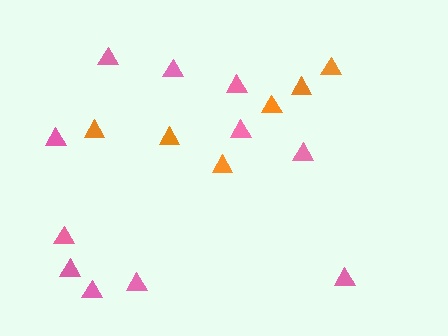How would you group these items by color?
There are 2 groups: one group of pink triangles (11) and one group of orange triangles (6).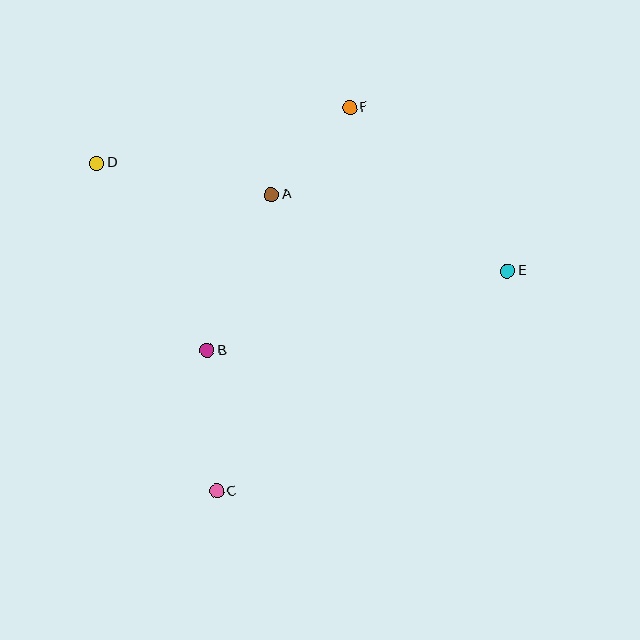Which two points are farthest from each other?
Points D and E are farthest from each other.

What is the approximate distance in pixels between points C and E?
The distance between C and E is approximately 365 pixels.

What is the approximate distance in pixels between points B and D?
The distance between B and D is approximately 218 pixels.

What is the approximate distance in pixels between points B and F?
The distance between B and F is approximately 282 pixels.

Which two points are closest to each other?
Points A and F are closest to each other.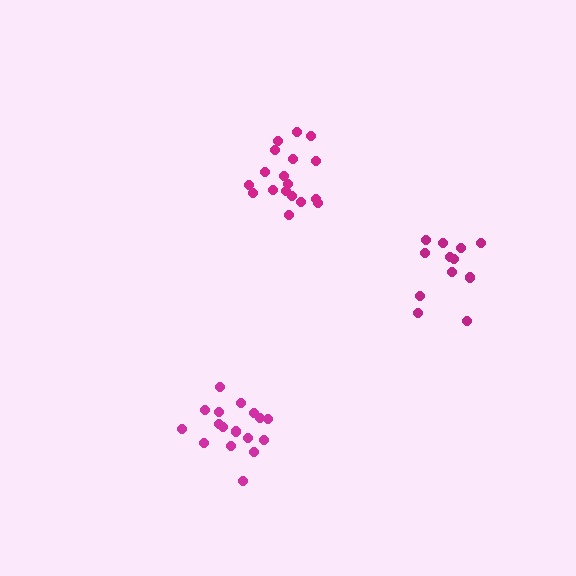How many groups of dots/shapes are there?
There are 3 groups.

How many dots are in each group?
Group 1: 18 dots, Group 2: 18 dots, Group 3: 13 dots (49 total).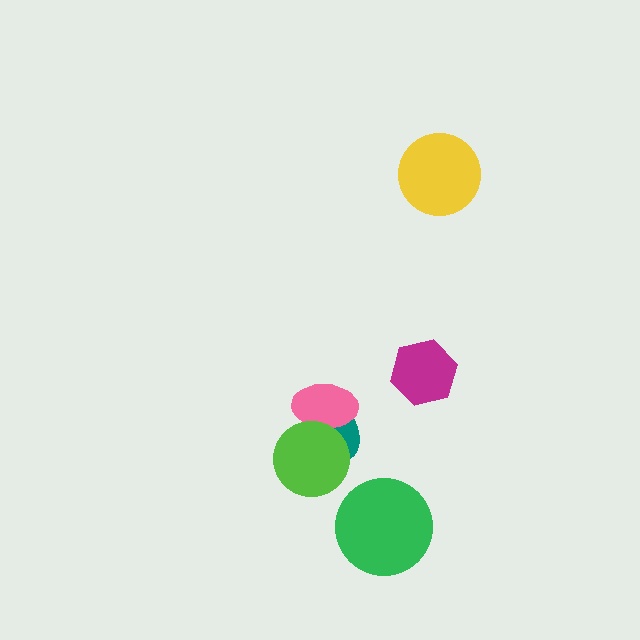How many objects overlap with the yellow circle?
0 objects overlap with the yellow circle.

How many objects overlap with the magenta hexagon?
0 objects overlap with the magenta hexagon.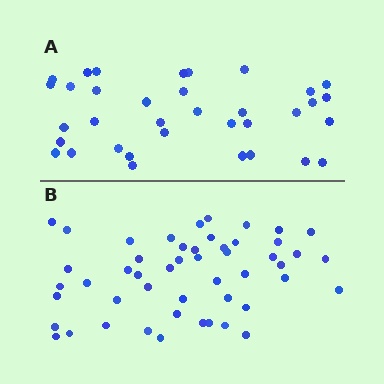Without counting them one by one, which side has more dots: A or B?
Region B (the bottom region) has more dots.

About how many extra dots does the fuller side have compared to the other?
Region B has approximately 15 more dots than region A.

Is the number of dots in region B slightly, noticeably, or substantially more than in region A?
Region B has noticeably more, but not dramatically so. The ratio is roughly 1.4 to 1.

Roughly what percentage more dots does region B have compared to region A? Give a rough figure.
About 45% more.